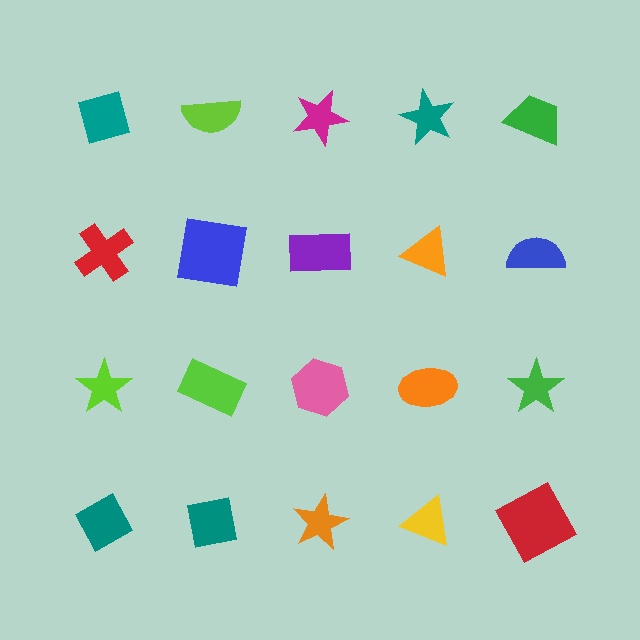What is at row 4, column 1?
A teal diamond.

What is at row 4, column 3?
An orange star.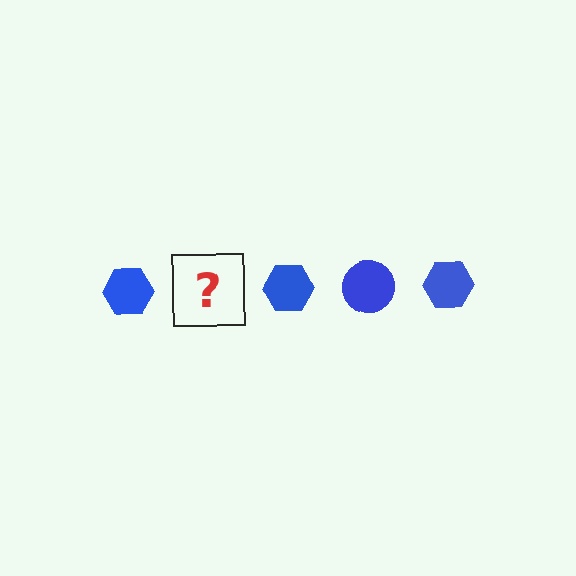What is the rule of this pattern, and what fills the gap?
The rule is that the pattern cycles through hexagon, circle shapes in blue. The gap should be filled with a blue circle.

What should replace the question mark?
The question mark should be replaced with a blue circle.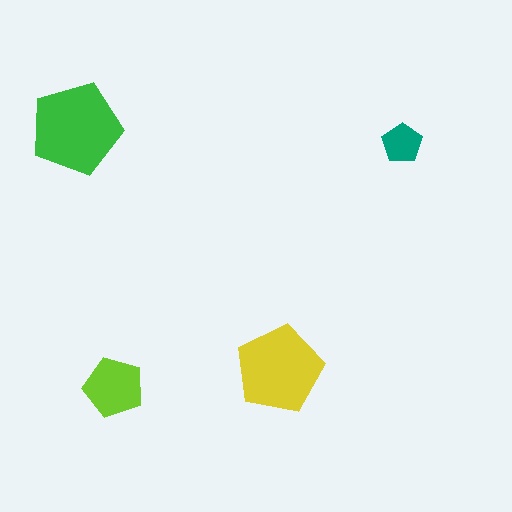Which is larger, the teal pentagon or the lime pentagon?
The lime one.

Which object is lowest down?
The lime pentagon is bottommost.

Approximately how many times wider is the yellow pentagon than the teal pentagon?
About 2 times wider.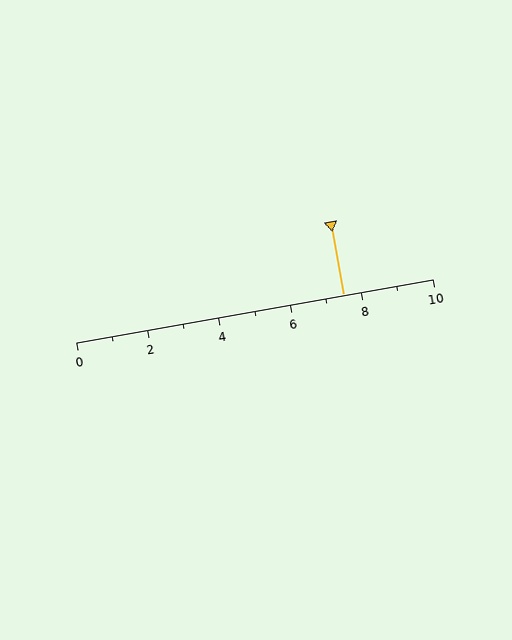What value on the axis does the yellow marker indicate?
The marker indicates approximately 7.5.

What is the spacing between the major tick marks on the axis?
The major ticks are spaced 2 apart.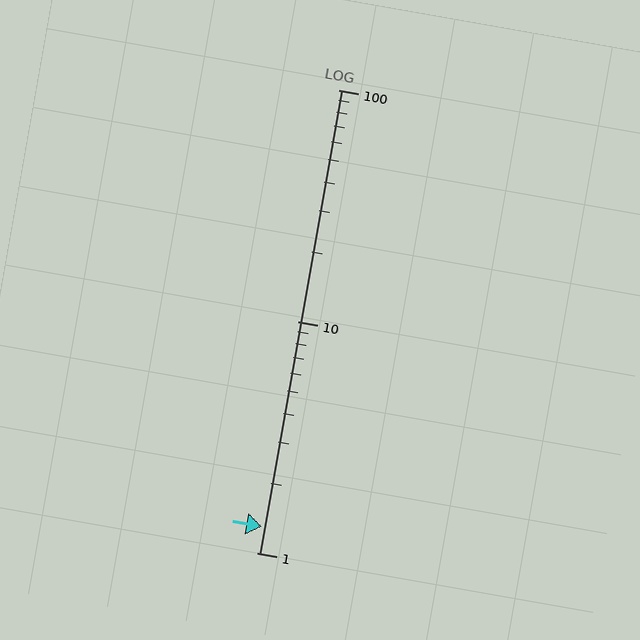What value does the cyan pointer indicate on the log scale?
The pointer indicates approximately 1.3.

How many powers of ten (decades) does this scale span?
The scale spans 2 decades, from 1 to 100.